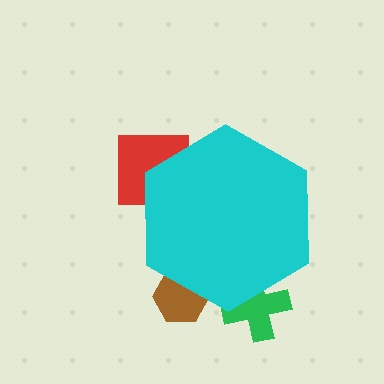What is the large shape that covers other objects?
A cyan hexagon.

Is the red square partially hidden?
Yes, the red square is partially hidden behind the cyan hexagon.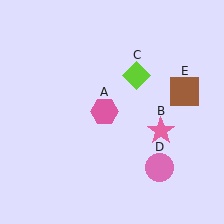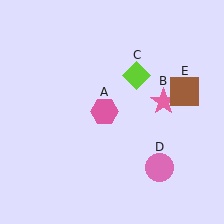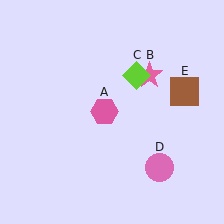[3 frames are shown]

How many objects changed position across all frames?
1 object changed position: pink star (object B).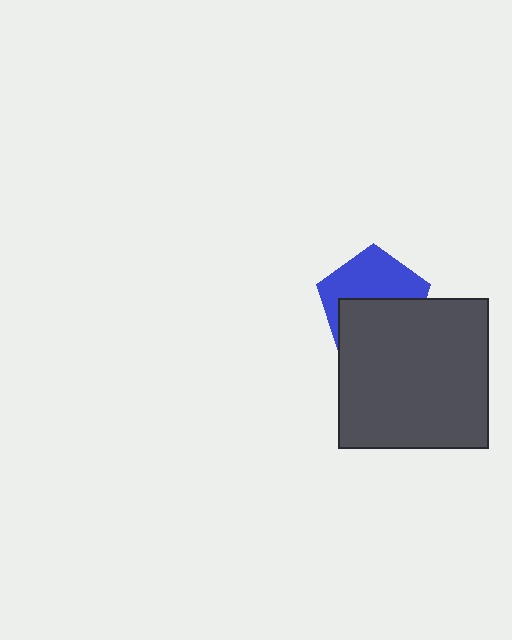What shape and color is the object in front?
The object in front is a dark gray square.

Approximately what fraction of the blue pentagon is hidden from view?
Roughly 51% of the blue pentagon is hidden behind the dark gray square.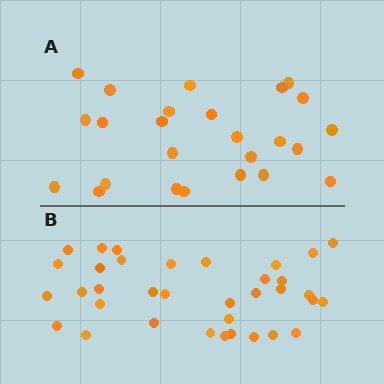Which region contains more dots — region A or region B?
Region B (the bottom region) has more dots.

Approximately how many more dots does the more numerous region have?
Region B has roughly 10 or so more dots than region A.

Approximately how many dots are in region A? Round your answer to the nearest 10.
About 20 dots. (The exact count is 25, which rounds to 20.)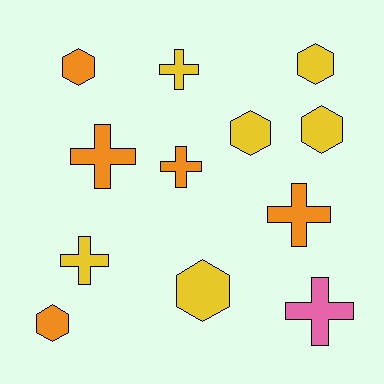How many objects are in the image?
There are 12 objects.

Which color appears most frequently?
Yellow, with 6 objects.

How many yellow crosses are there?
There are 2 yellow crosses.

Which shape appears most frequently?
Cross, with 6 objects.